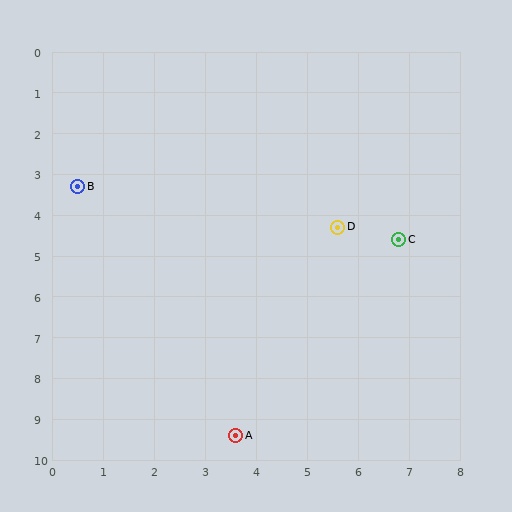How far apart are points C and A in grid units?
Points C and A are about 5.8 grid units apart.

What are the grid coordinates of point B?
Point B is at approximately (0.5, 3.3).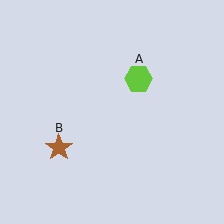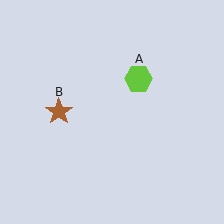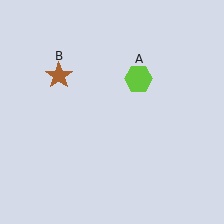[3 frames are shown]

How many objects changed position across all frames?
1 object changed position: brown star (object B).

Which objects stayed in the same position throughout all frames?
Lime hexagon (object A) remained stationary.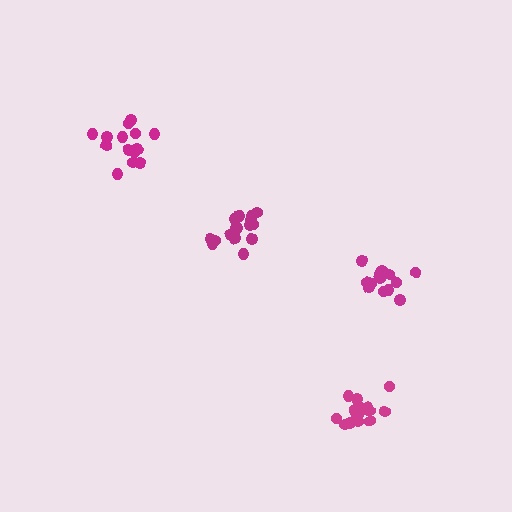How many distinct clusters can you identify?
There are 4 distinct clusters.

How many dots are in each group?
Group 1: 15 dots, Group 2: 17 dots, Group 3: 14 dots, Group 4: 13 dots (59 total).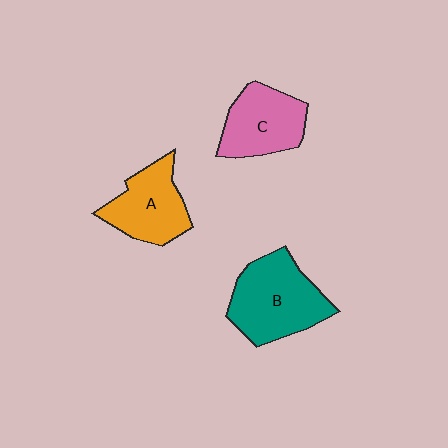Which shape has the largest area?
Shape B (teal).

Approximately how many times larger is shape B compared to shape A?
Approximately 1.3 times.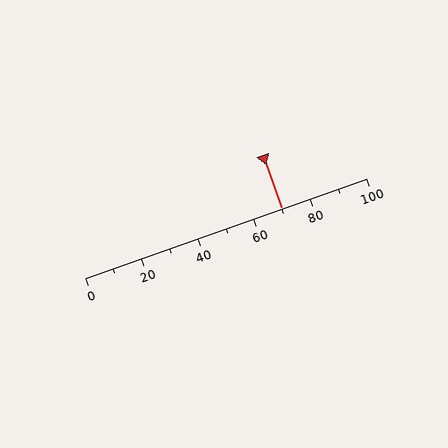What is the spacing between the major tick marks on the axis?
The major ticks are spaced 20 apart.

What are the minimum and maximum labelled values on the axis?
The axis runs from 0 to 100.